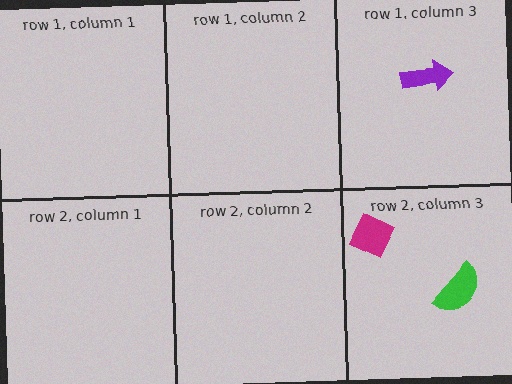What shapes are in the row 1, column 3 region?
The purple arrow.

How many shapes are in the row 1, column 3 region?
1.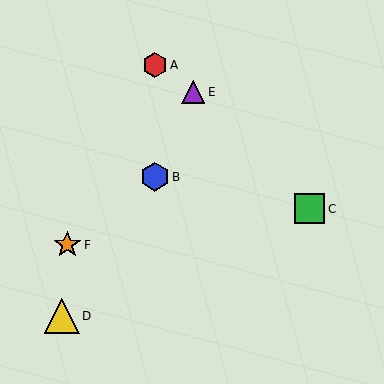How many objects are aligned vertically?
2 objects (A, B) are aligned vertically.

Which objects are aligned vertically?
Objects A, B are aligned vertically.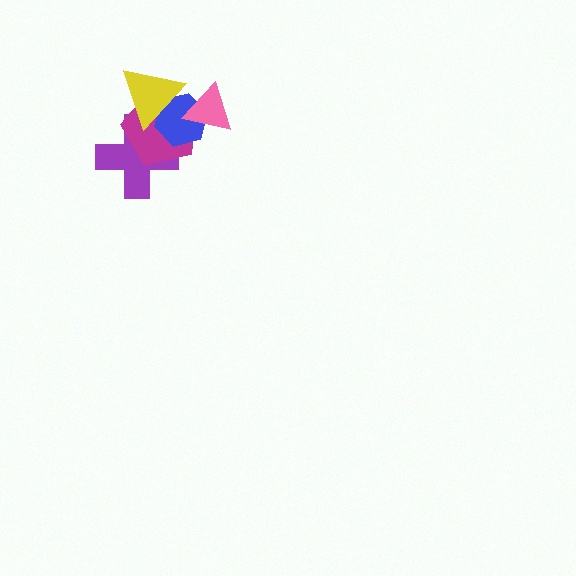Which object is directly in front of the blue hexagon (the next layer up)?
The pink triangle is directly in front of the blue hexagon.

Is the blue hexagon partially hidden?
Yes, it is partially covered by another shape.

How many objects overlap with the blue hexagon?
4 objects overlap with the blue hexagon.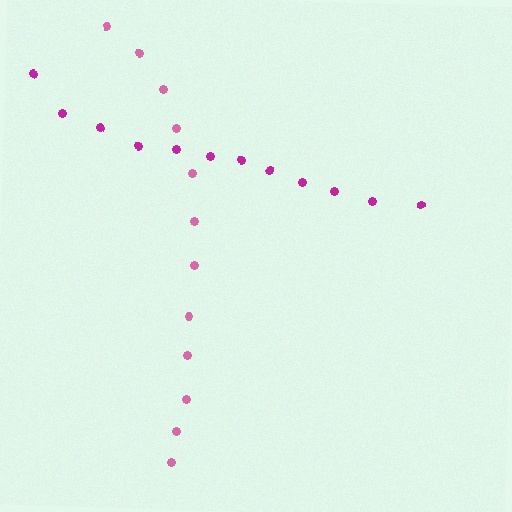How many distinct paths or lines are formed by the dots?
There are 2 distinct paths.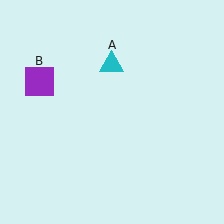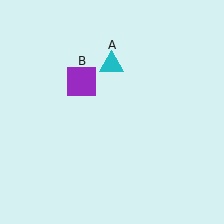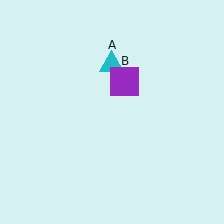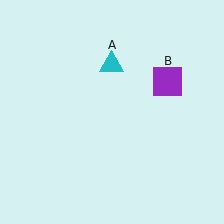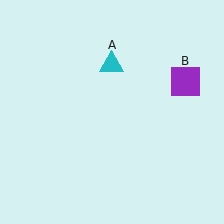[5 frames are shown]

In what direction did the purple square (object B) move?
The purple square (object B) moved right.